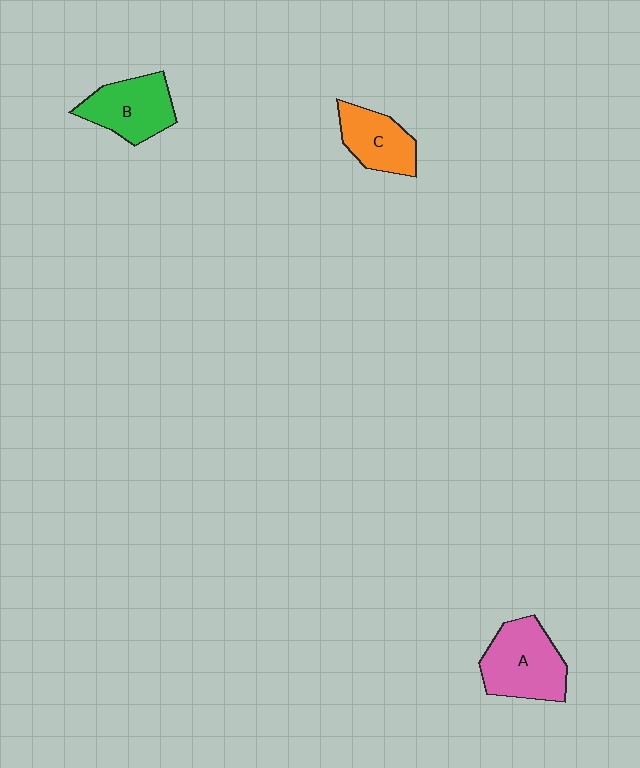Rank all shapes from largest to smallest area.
From largest to smallest: A (pink), B (green), C (orange).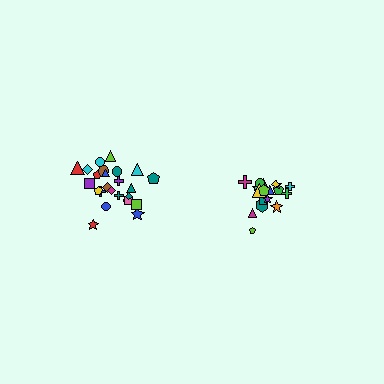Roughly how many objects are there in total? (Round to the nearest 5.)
Roughly 45 objects in total.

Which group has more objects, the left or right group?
The left group.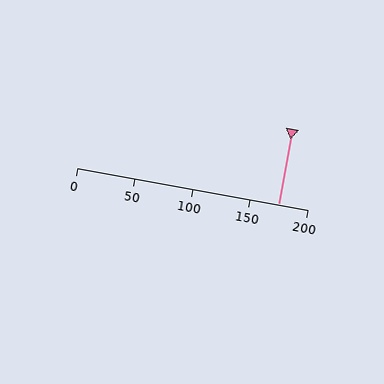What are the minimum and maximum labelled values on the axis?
The axis runs from 0 to 200.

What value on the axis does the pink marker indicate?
The marker indicates approximately 175.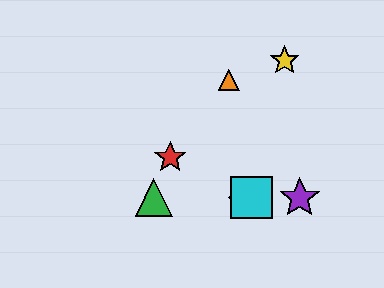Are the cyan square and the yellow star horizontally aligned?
No, the cyan square is at y≈198 and the yellow star is at y≈61.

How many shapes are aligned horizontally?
4 shapes (the blue diamond, the green triangle, the purple star, the cyan square) are aligned horizontally.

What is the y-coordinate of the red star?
The red star is at y≈157.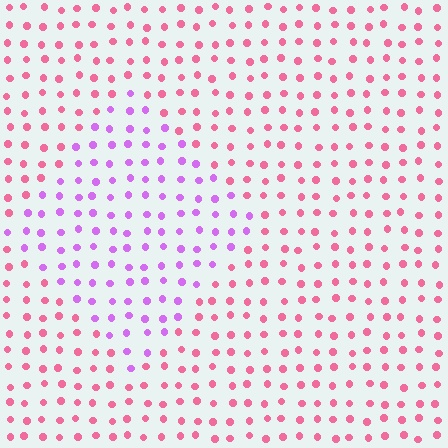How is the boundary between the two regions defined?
The boundary is defined purely by a slight shift in hue (about 50 degrees). Spacing, size, and orientation are identical on both sides.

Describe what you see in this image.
The image is filled with small pink elements in a uniform arrangement. A diamond-shaped region is visible where the elements are tinted to a slightly different hue, forming a subtle color boundary.